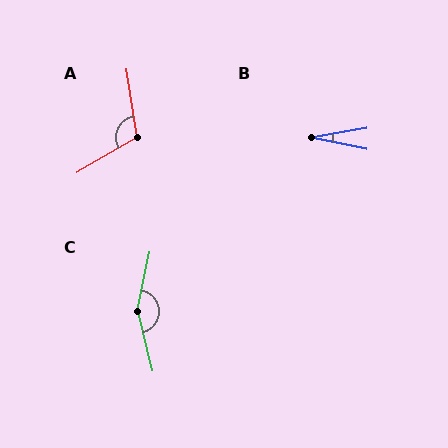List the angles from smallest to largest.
B (22°), A (111°), C (154°).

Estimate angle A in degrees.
Approximately 111 degrees.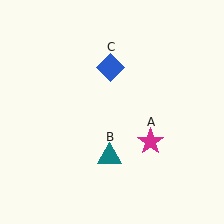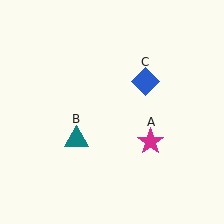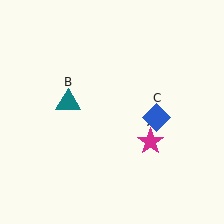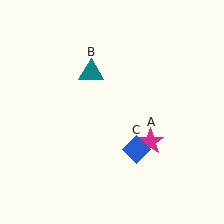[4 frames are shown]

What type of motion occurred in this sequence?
The teal triangle (object B), blue diamond (object C) rotated clockwise around the center of the scene.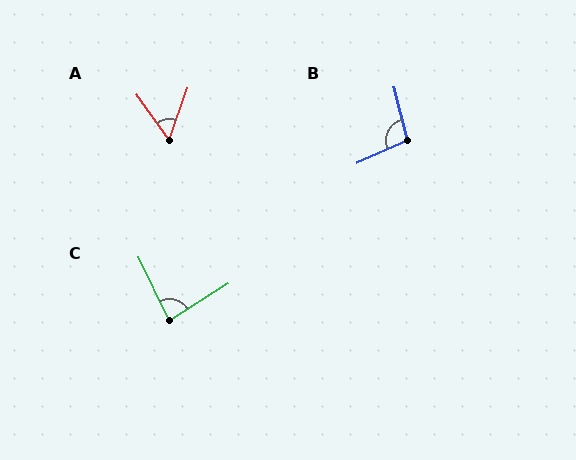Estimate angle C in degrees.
Approximately 83 degrees.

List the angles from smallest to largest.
A (55°), C (83°), B (100°).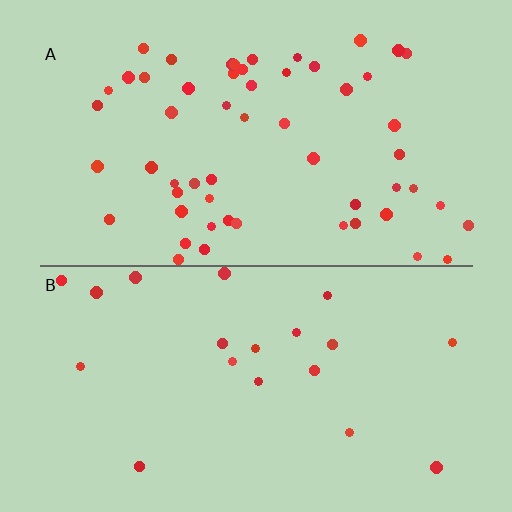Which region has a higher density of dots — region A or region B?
A (the top).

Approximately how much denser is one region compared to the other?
Approximately 2.8× — region A over region B.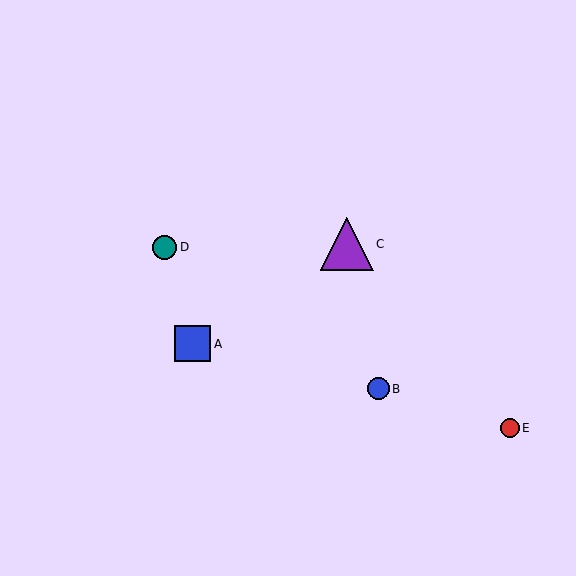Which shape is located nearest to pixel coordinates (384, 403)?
The blue circle (labeled B) at (379, 389) is nearest to that location.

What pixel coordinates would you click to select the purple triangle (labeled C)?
Click at (347, 244) to select the purple triangle C.